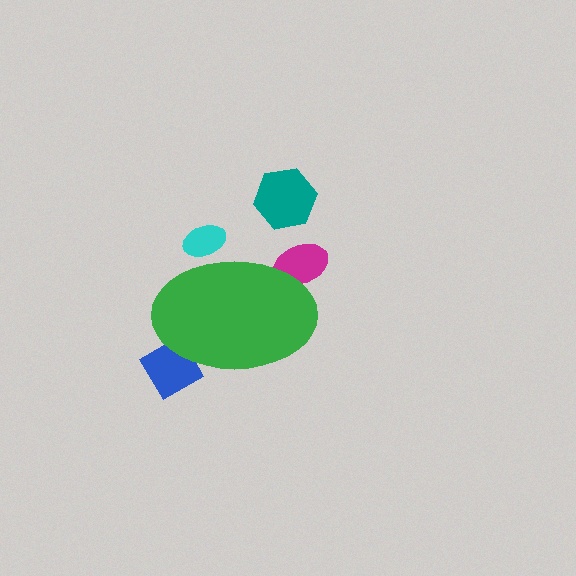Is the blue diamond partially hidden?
Yes, the blue diamond is partially hidden behind the green ellipse.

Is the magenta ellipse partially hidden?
Yes, the magenta ellipse is partially hidden behind the green ellipse.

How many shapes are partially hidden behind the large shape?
3 shapes are partially hidden.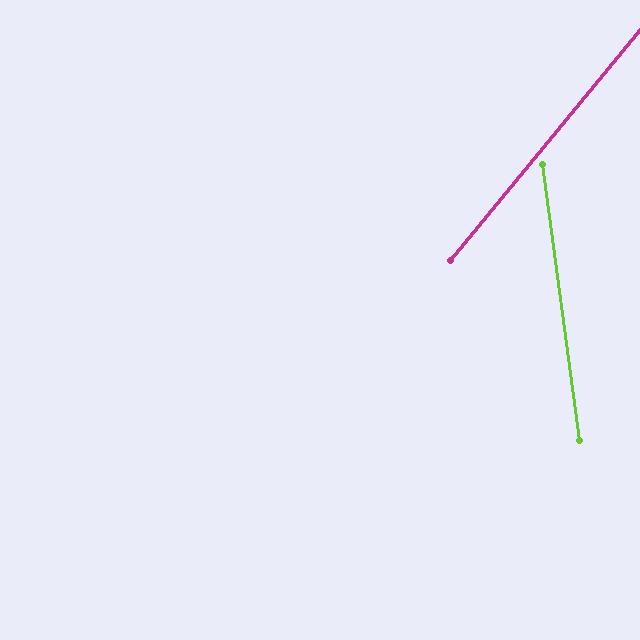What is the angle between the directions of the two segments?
Approximately 47 degrees.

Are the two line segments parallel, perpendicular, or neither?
Neither parallel nor perpendicular — they differ by about 47°.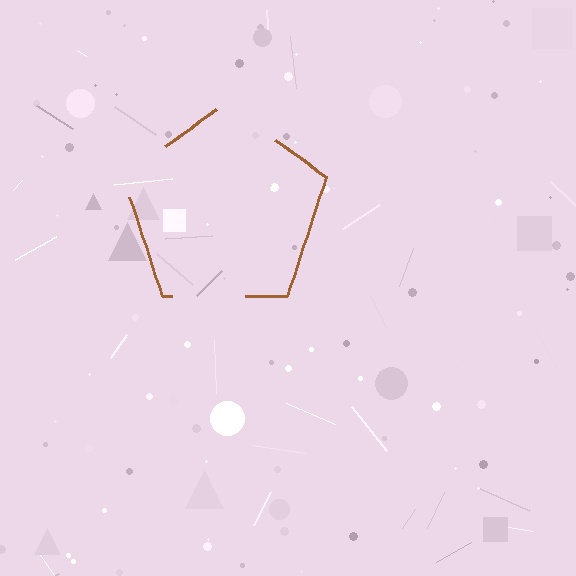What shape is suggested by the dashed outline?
The dashed outline suggests a pentagon.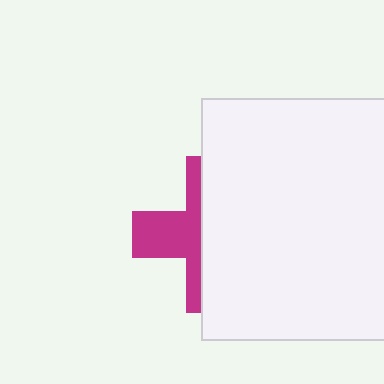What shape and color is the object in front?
The object in front is a white square.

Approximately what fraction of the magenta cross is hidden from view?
Roughly 60% of the magenta cross is hidden behind the white square.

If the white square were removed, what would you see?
You would see the complete magenta cross.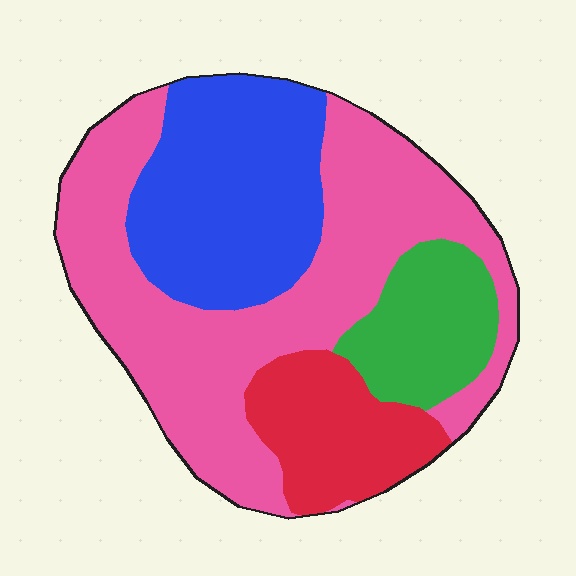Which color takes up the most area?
Pink, at roughly 50%.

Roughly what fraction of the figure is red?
Red takes up less than a quarter of the figure.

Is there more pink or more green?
Pink.